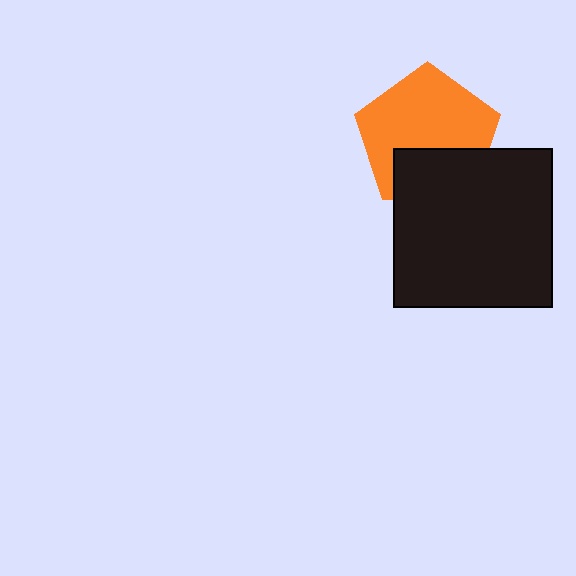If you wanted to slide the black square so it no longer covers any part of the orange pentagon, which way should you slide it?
Slide it down — that is the most direct way to separate the two shapes.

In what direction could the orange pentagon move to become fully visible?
The orange pentagon could move up. That would shift it out from behind the black square entirely.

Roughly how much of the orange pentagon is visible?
Most of it is visible (roughly 67%).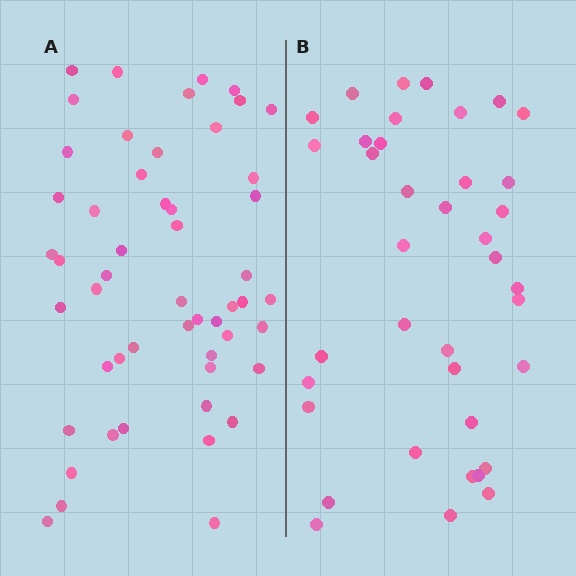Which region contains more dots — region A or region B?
Region A (the left region) has more dots.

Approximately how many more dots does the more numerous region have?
Region A has approximately 15 more dots than region B.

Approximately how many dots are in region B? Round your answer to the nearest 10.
About 40 dots. (The exact count is 38, which rounds to 40.)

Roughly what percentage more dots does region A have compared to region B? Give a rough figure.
About 35% more.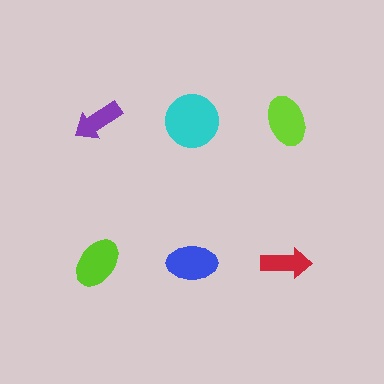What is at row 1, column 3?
A lime ellipse.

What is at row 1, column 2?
A cyan circle.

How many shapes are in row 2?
3 shapes.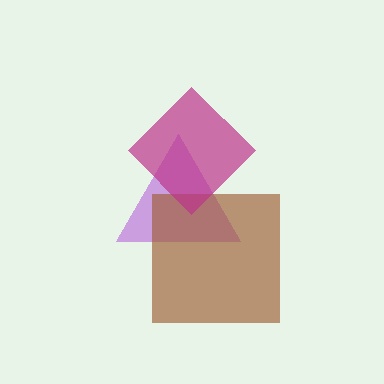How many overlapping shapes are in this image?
There are 3 overlapping shapes in the image.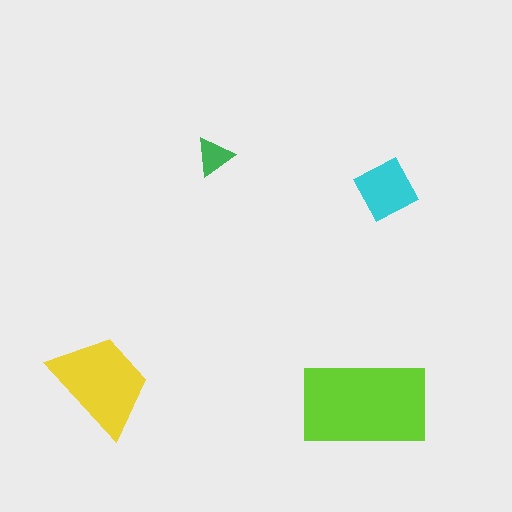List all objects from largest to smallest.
The lime rectangle, the yellow trapezoid, the cyan diamond, the green triangle.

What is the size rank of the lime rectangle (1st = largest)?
1st.